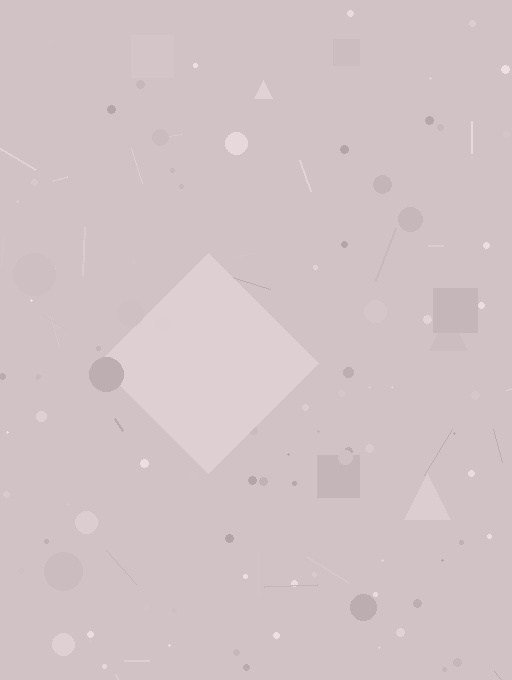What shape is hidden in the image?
A diamond is hidden in the image.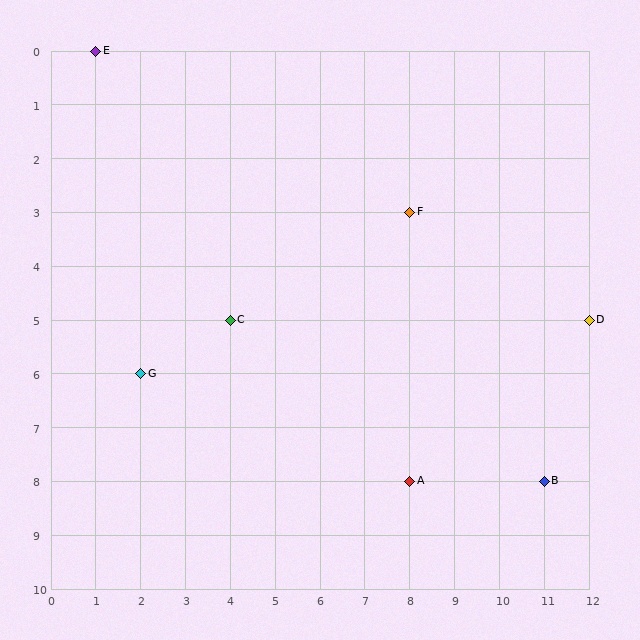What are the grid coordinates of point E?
Point E is at grid coordinates (1, 0).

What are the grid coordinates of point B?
Point B is at grid coordinates (11, 8).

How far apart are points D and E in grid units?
Points D and E are 11 columns and 5 rows apart (about 12.1 grid units diagonally).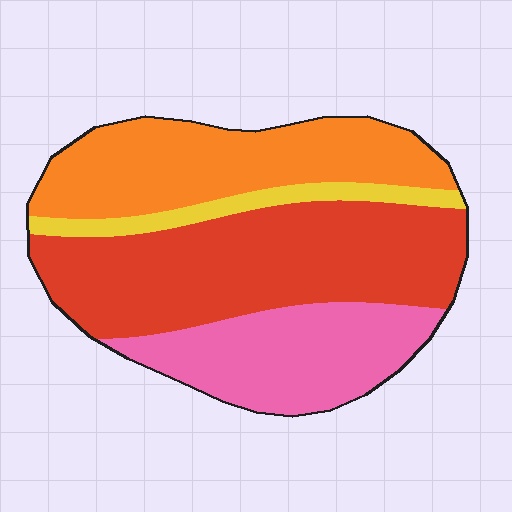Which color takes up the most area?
Red, at roughly 40%.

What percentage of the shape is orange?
Orange covers roughly 30% of the shape.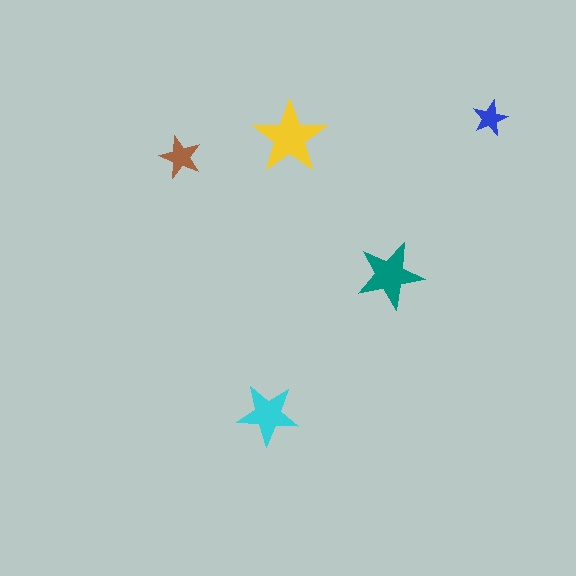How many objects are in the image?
There are 5 objects in the image.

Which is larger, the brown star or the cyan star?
The cyan one.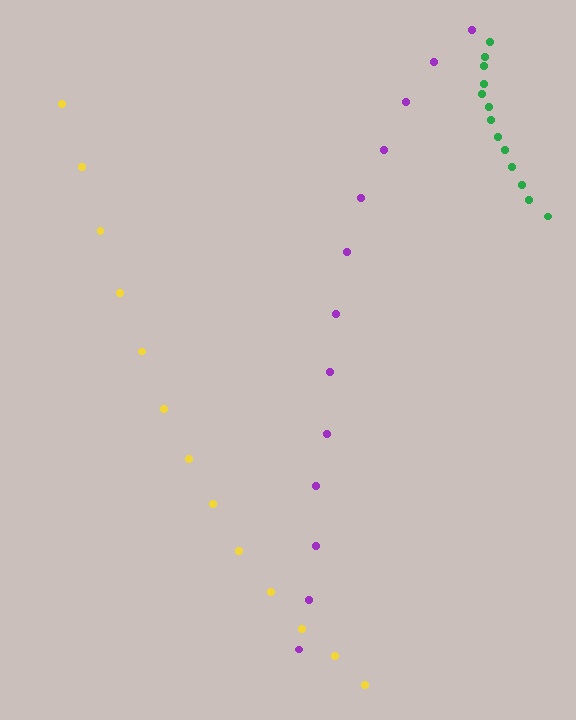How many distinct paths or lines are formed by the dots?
There are 3 distinct paths.